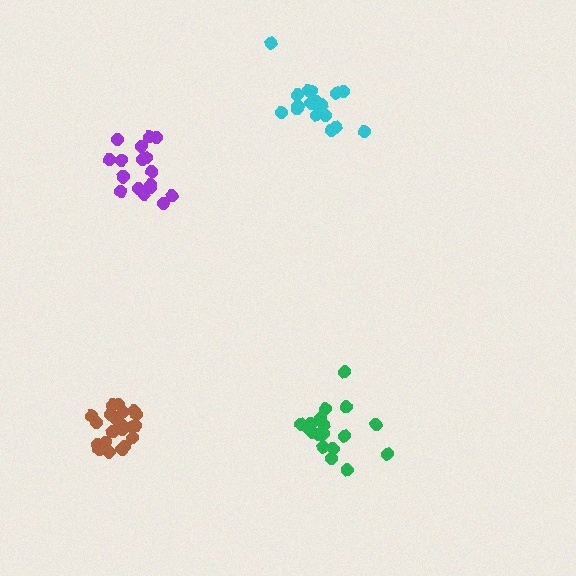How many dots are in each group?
Group 1: 17 dots, Group 2: 21 dots, Group 3: 17 dots, Group 4: 18 dots (73 total).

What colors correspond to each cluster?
The clusters are colored: purple, brown, cyan, green.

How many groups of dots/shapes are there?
There are 4 groups.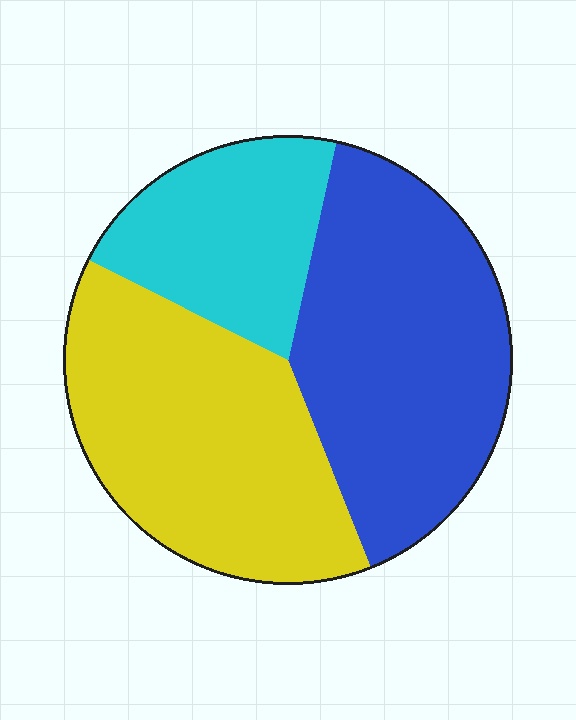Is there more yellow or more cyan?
Yellow.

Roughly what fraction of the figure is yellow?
Yellow takes up about three eighths (3/8) of the figure.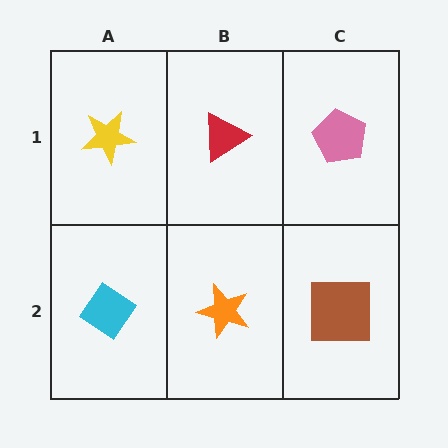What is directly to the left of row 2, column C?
An orange star.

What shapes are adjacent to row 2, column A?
A yellow star (row 1, column A), an orange star (row 2, column B).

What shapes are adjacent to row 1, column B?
An orange star (row 2, column B), a yellow star (row 1, column A), a pink pentagon (row 1, column C).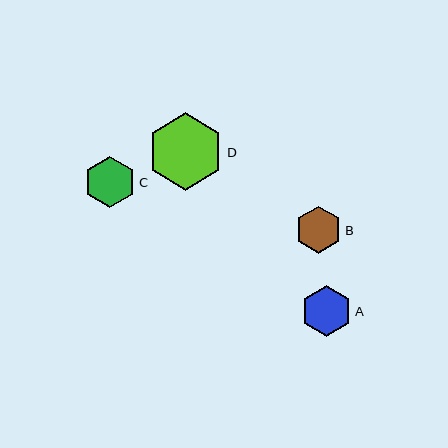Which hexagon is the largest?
Hexagon D is the largest with a size of approximately 77 pixels.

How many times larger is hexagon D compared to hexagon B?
Hexagon D is approximately 1.6 times the size of hexagon B.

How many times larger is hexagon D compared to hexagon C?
Hexagon D is approximately 1.5 times the size of hexagon C.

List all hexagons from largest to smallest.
From largest to smallest: D, C, A, B.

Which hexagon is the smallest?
Hexagon B is the smallest with a size of approximately 47 pixels.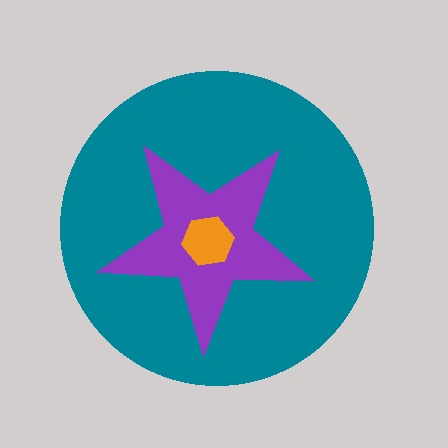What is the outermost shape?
The teal circle.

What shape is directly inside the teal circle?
The purple star.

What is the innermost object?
The orange hexagon.